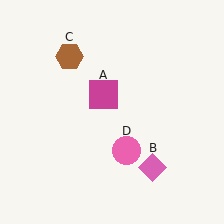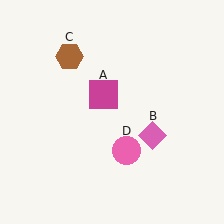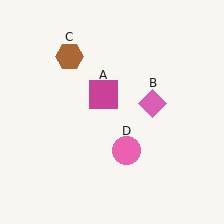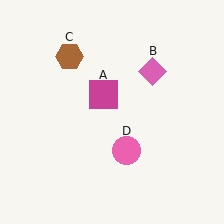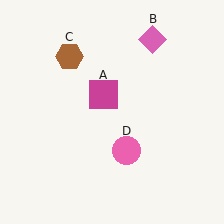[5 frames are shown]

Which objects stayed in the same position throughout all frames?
Magenta square (object A) and brown hexagon (object C) and pink circle (object D) remained stationary.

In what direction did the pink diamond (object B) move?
The pink diamond (object B) moved up.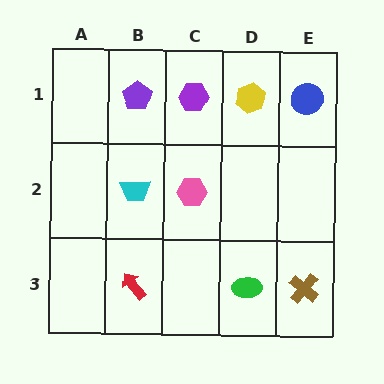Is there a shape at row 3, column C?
No, that cell is empty.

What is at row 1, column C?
A purple hexagon.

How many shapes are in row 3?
3 shapes.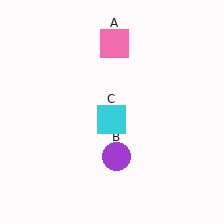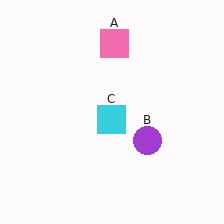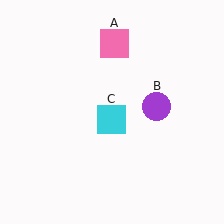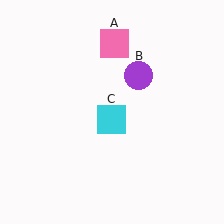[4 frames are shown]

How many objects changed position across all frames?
1 object changed position: purple circle (object B).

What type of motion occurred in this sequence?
The purple circle (object B) rotated counterclockwise around the center of the scene.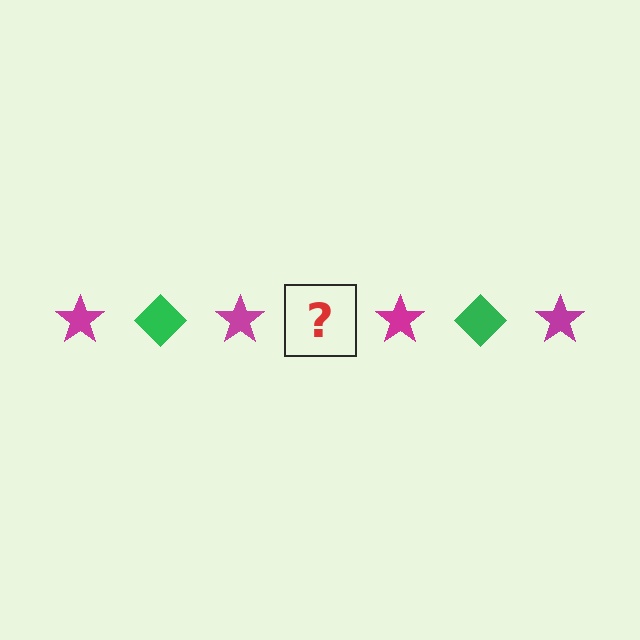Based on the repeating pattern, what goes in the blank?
The blank should be a green diamond.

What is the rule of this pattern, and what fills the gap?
The rule is that the pattern alternates between magenta star and green diamond. The gap should be filled with a green diamond.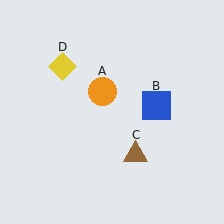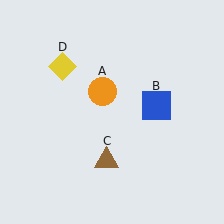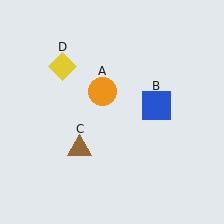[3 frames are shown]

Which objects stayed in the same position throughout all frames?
Orange circle (object A) and blue square (object B) and yellow diamond (object D) remained stationary.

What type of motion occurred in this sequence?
The brown triangle (object C) rotated clockwise around the center of the scene.